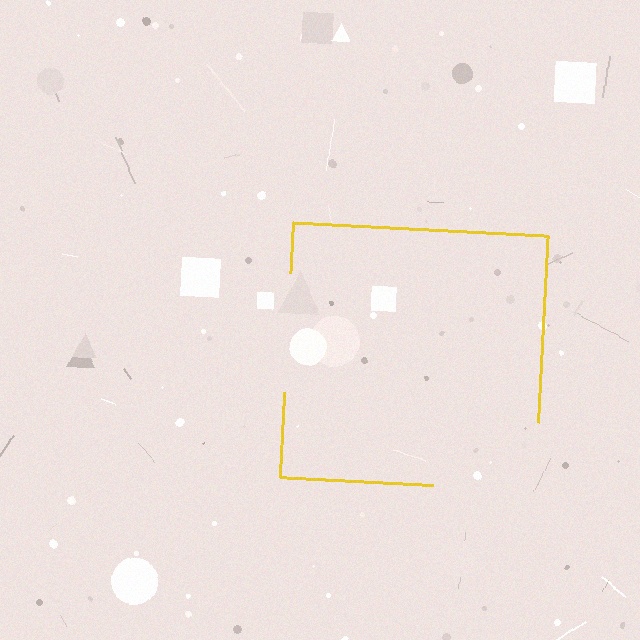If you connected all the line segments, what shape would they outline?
They would outline a square.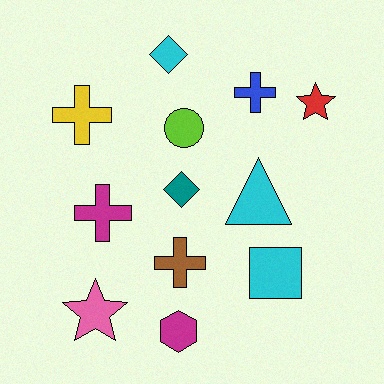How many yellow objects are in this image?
There is 1 yellow object.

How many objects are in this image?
There are 12 objects.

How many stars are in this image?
There are 2 stars.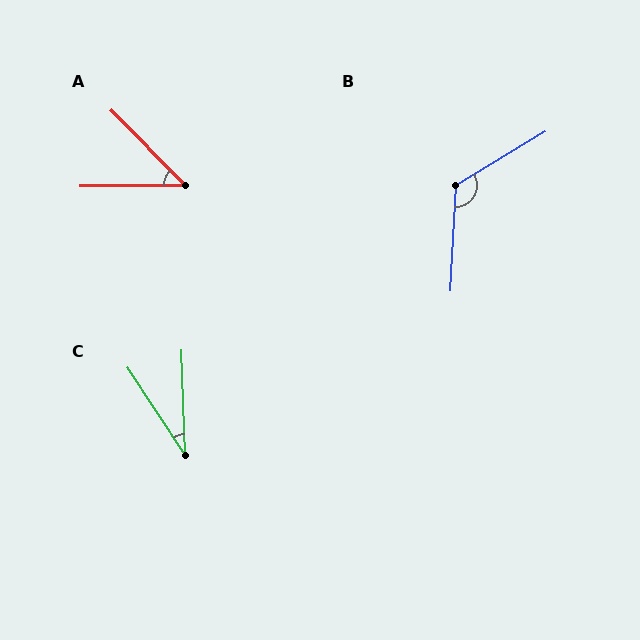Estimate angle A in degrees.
Approximately 46 degrees.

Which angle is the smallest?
C, at approximately 31 degrees.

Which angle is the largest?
B, at approximately 124 degrees.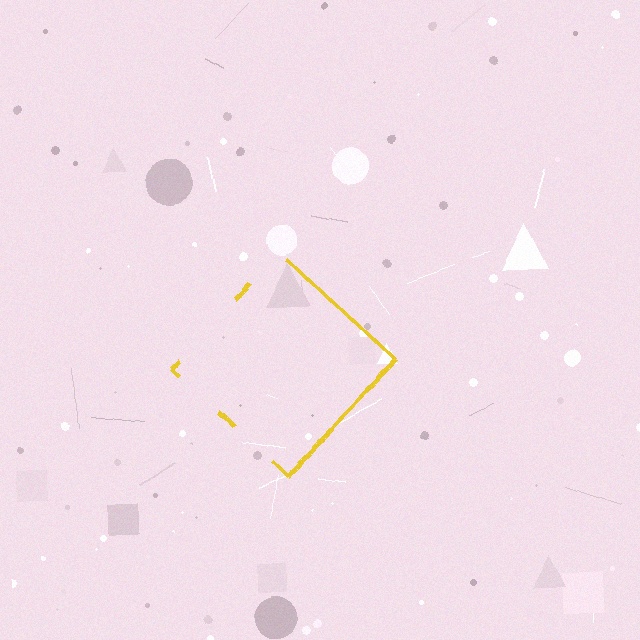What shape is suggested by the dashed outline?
The dashed outline suggests a diamond.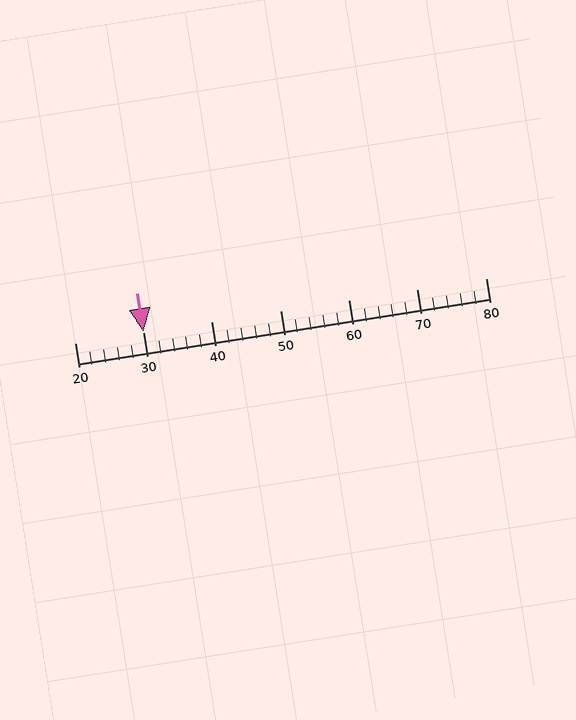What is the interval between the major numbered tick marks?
The major tick marks are spaced 10 units apart.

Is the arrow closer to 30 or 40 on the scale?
The arrow is closer to 30.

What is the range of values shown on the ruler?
The ruler shows values from 20 to 80.